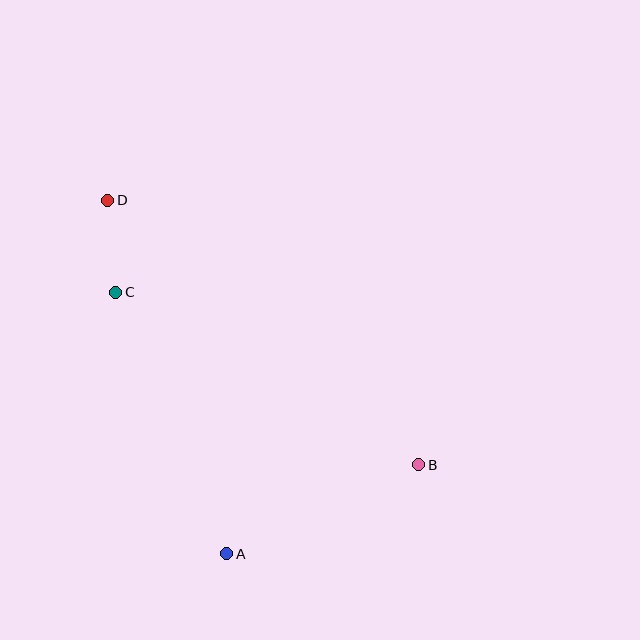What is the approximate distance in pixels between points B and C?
The distance between B and C is approximately 348 pixels.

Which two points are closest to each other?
Points C and D are closest to each other.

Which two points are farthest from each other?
Points B and D are farthest from each other.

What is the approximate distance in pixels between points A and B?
The distance between A and B is approximately 212 pixels.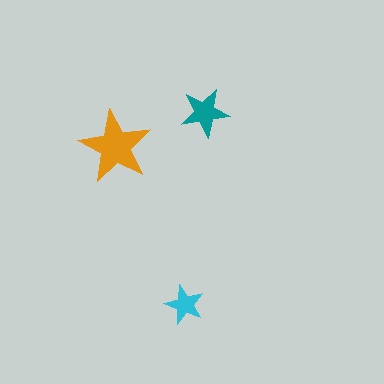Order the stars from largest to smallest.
the orange one, the teal one, the cyan one.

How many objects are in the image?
There are 3 objects in the image.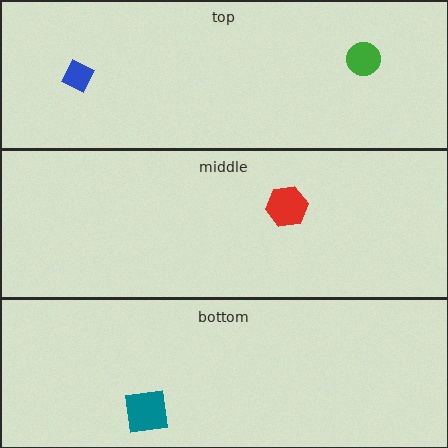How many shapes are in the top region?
2.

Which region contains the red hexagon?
The middle region.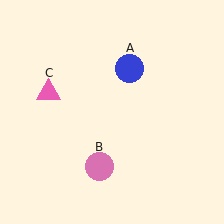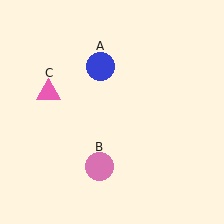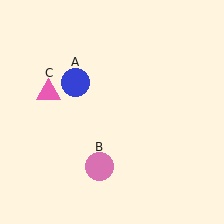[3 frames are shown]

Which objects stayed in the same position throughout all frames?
Pink circle (object B) and pink triangle (object C) remained stationary.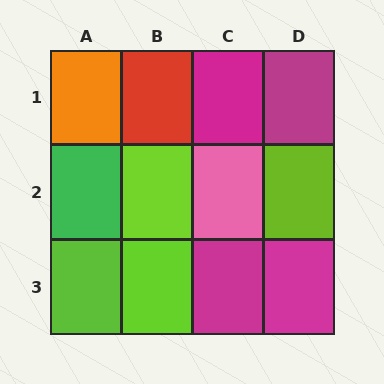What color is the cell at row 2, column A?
Green.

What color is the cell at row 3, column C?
Magenta.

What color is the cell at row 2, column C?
Pink.